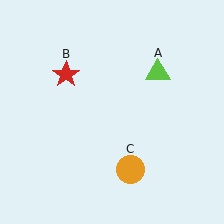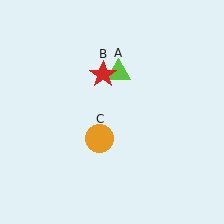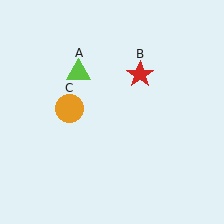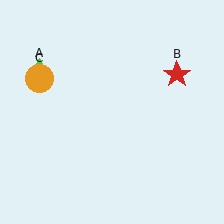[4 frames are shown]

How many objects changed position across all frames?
3 objects changed position: lime triangle (object A), red star (object B), orange circle (object C).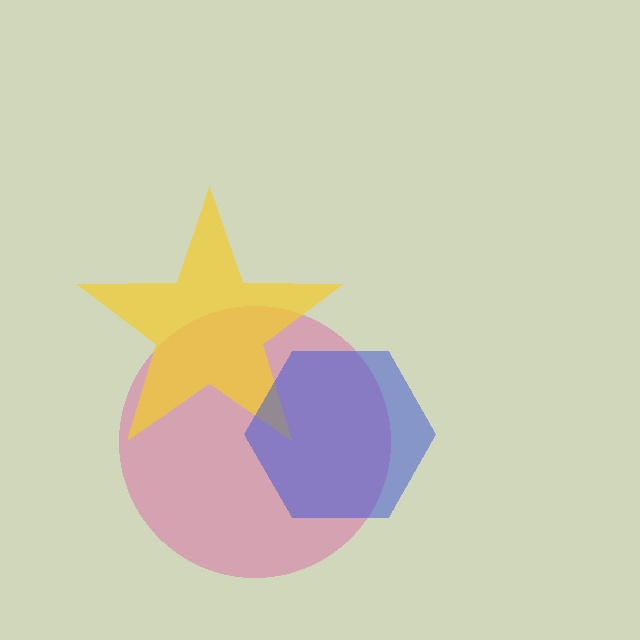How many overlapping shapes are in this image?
There are 3 overlapping shapes in the image.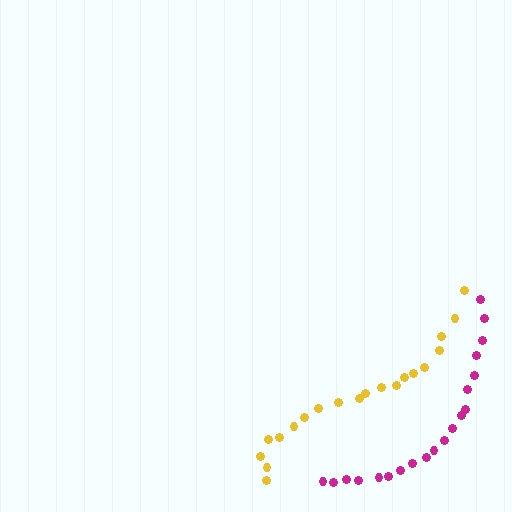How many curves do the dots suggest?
There are 2 distinct paths.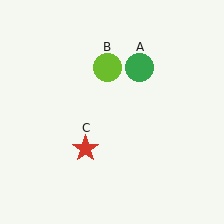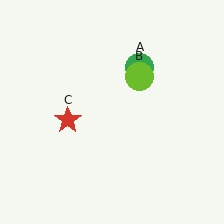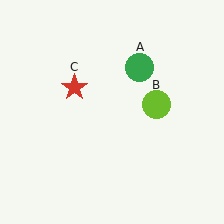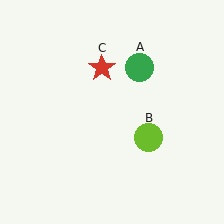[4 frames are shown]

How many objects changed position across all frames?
2 objects changed position: lime circle (object B), red star (object C).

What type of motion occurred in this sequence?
The lime circle (object B), red star (object C) rotated clockwise around the center of the scene.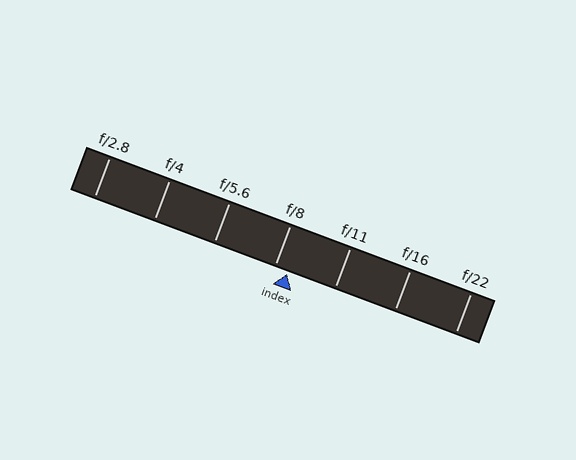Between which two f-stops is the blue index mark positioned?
The index mark is between f/8 and f/11.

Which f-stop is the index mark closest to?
The index mark is closest to f/8.